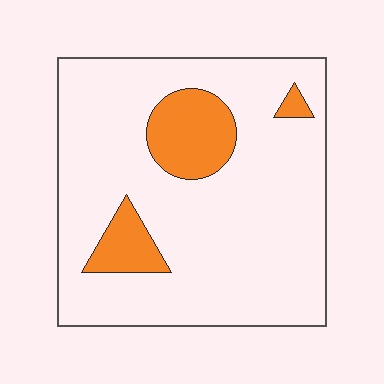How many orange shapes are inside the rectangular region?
3.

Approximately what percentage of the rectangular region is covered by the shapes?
Approximately 15%.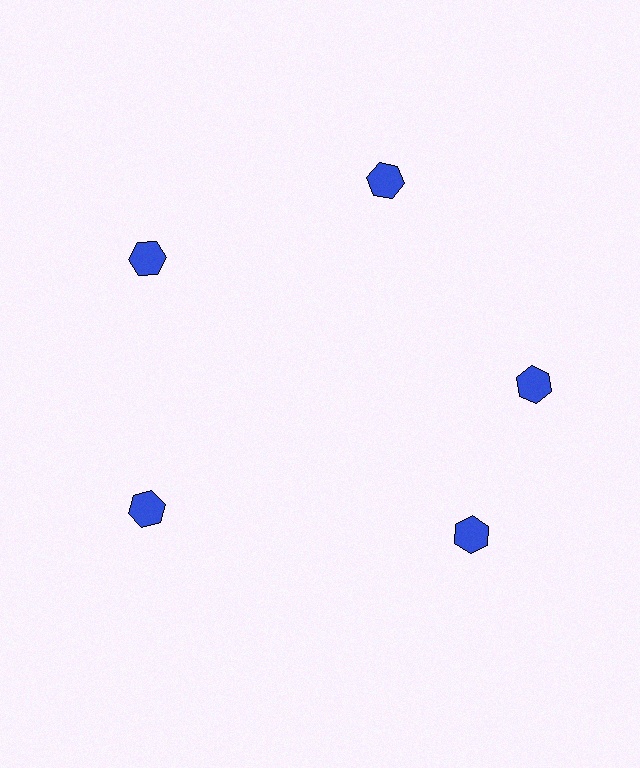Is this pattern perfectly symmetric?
No. The 5 blue hexagons are arranged in a ring, but one element near the 5 o'clock position is rotated out of alignment along the ring, breaking the 5-fold rotational symmetry.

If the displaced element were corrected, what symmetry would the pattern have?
It would have 5-fold rotational symmetry — the pattern would map onto itself every 72 degrees.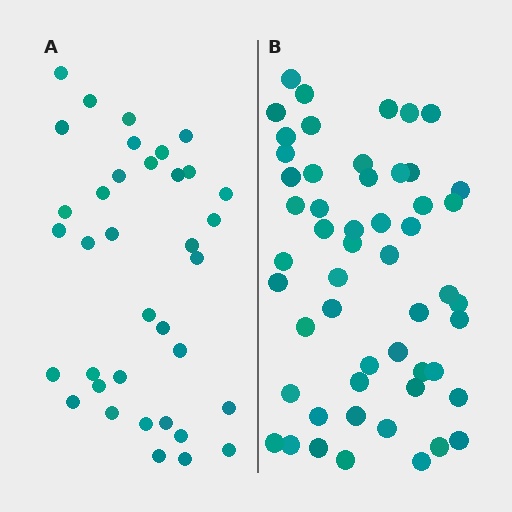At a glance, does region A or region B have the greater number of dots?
Region B (the right region) has more dots.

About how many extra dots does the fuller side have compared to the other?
Region B has approximately 15 more dots than region A.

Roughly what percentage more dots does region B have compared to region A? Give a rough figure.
About 45% more.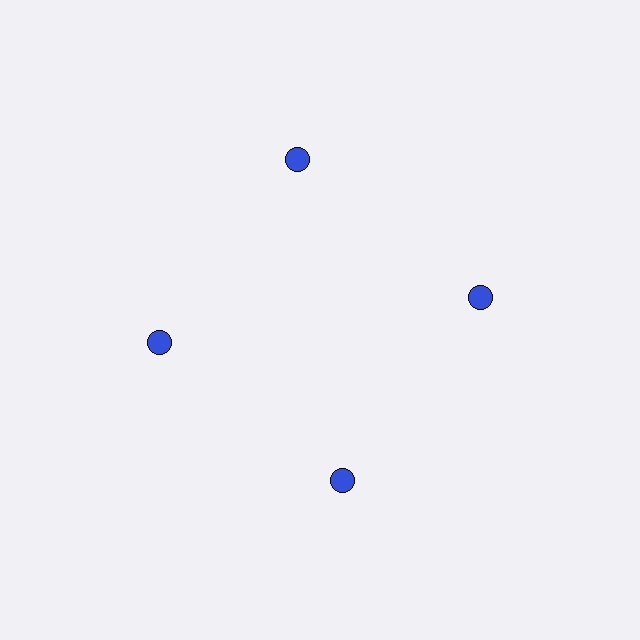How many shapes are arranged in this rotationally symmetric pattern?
There are 4 shapes, arranged in 4 groups of 1.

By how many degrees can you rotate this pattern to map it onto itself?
The pattern maps onto itself every 90 degrees of rotation.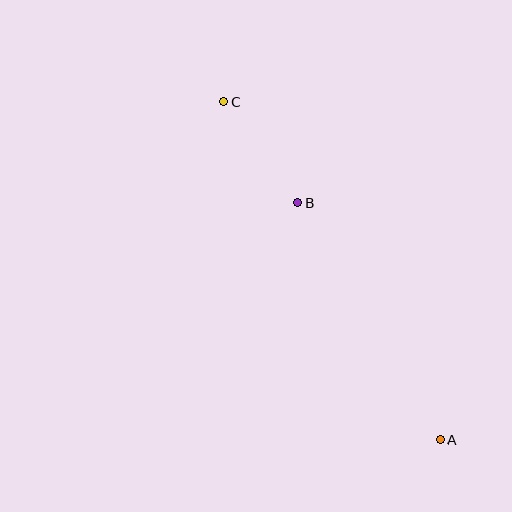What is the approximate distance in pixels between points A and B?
The distance between A and B is approximately 275 pixels.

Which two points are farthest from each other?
Points A and C are farthest from each other.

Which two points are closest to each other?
Points B and C are closest to each other.